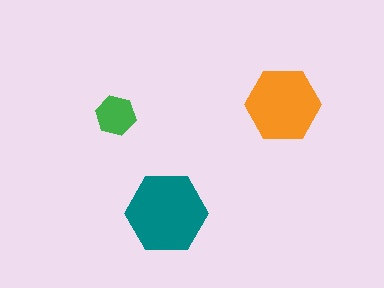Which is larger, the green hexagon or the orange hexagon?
The orange one.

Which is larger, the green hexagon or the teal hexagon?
The teal one.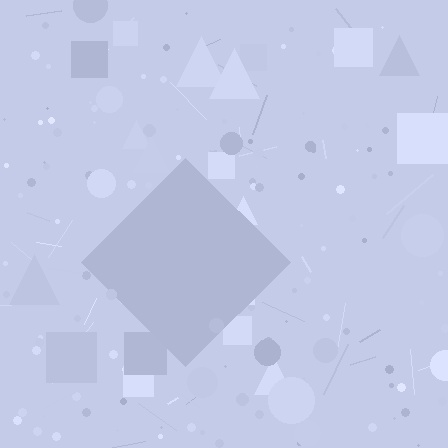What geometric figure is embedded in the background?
A diamond is embedded in the background.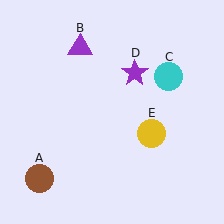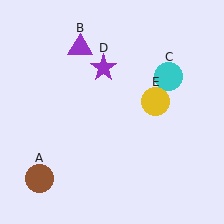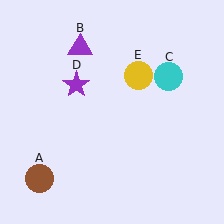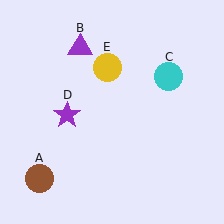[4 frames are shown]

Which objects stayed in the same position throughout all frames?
Brown circle (object A) and purple triangle (object B) and cyan circle (object C) remained stationary.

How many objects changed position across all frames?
2 objects changed position: purple star (object D), yellow circle (object E).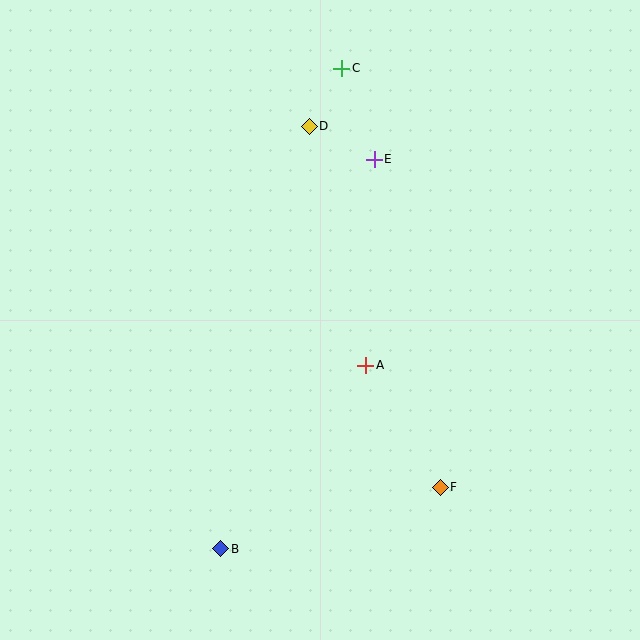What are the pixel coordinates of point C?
Point C is at (341, 68).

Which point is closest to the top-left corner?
Point D is closest to the top-left corner.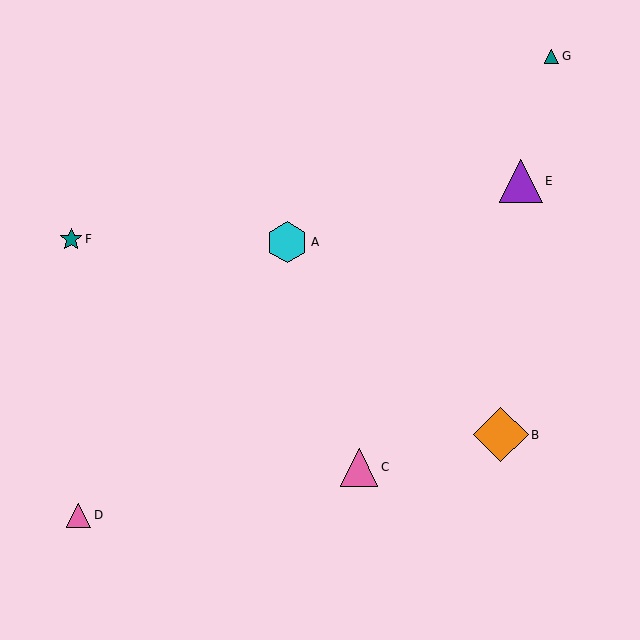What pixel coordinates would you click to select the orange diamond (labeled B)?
Click at (501, 435) to select the orange diamond B.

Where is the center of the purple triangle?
The center of the purple triangle is at (521, 181).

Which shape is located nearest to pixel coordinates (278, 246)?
The cyan hexagon (labeled A) at (287, 242) is nearest to that location.